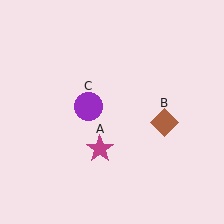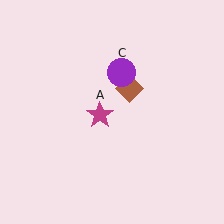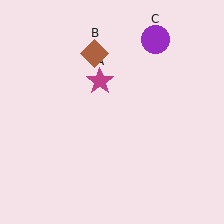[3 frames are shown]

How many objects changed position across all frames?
3 objects changed position: magenta star (object A), brown diamond (object B), purple circle (object C).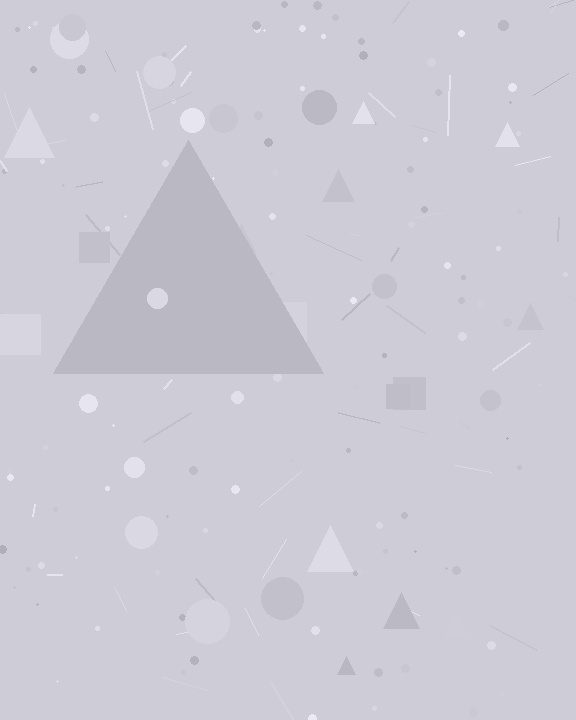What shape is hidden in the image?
A triangle is hidden in the image.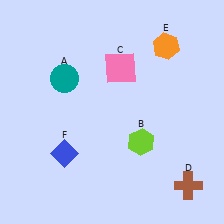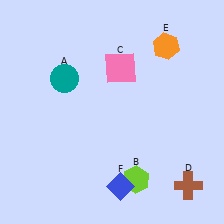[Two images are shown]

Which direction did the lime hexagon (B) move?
The lime hexagon (B) moved down.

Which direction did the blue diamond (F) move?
The blue diamond (F) moved right.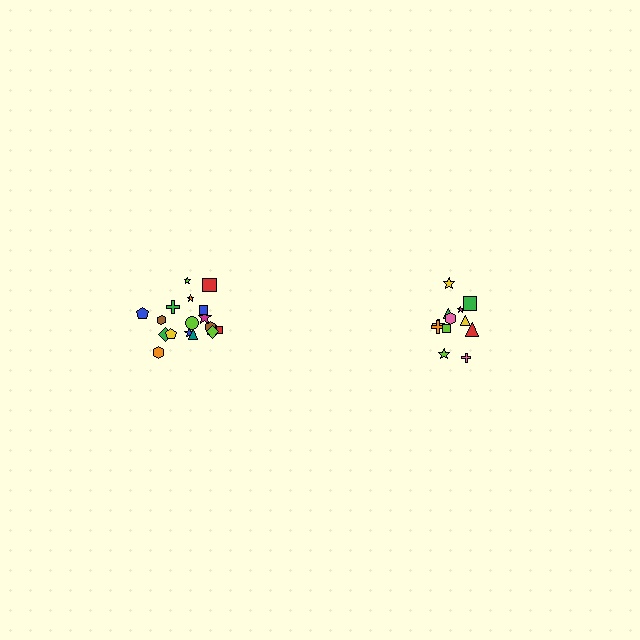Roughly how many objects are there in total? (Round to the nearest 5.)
Roughly 30 objects in total.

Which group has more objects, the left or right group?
The left group.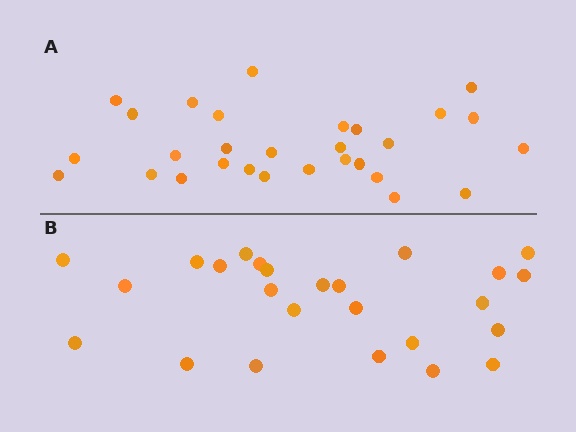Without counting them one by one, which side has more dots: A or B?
Region A (the top region) has more dots.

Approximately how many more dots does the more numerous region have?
Region A has about 4 more dots than region B.